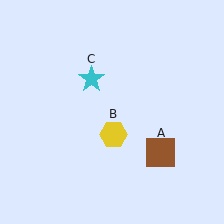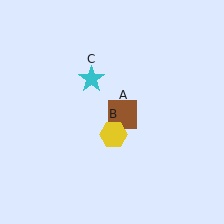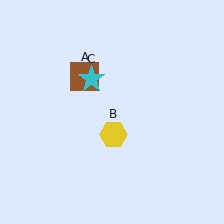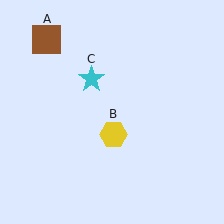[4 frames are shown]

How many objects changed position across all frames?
1 object changed position: brown square (object A).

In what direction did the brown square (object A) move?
The brown square (object A) moved up and to the left.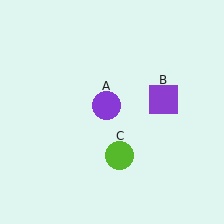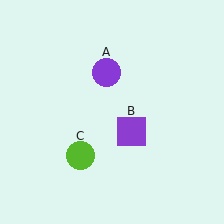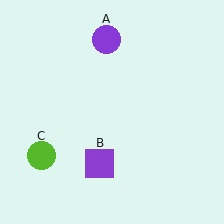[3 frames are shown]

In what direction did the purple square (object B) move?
The purple square (object B) moved down and to the left.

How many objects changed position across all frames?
3 objects changed position: purple circle (object A), purple square (object B), lime circle (object C).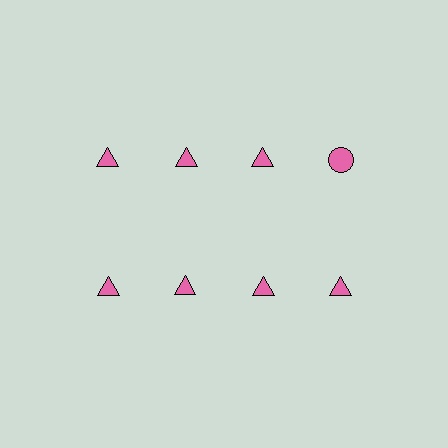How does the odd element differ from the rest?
It has a different shape: circle instead of triangle.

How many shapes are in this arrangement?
There are 8 shapes arranged in a grid pattern.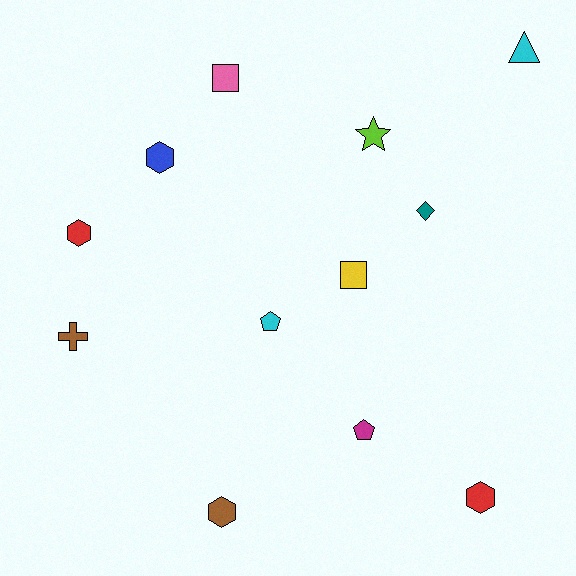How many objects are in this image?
There are 12 objects.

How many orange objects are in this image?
There are no orange objects.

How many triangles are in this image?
There is 1 triangle.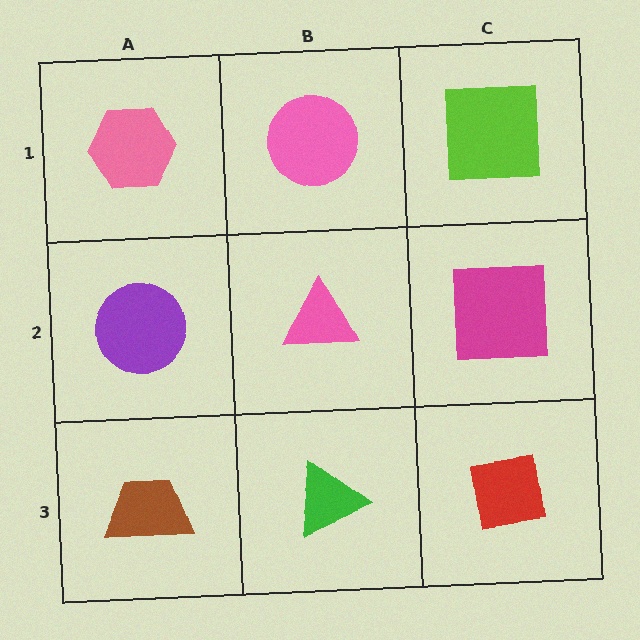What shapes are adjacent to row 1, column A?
A purple circle (row 2, column A), a pink circle (row 1, column B).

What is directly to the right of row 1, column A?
A pink circle.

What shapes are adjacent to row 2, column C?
A lime square (row 1, column C), a red square (row 3, column C), a pink triangle (row 2, column B).